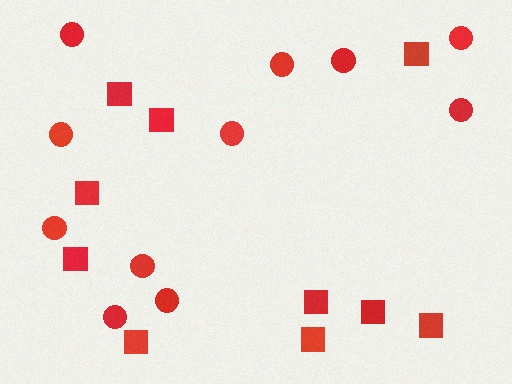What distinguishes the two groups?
There are 2 groups: one group of squares (10) and one group of circles (11).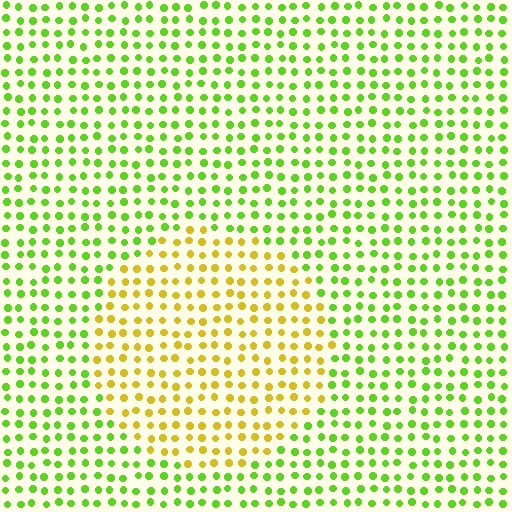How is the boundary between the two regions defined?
The boundary is defined purely by a slight shift in hue (about 49 degrees). Spacing, size, and orientation are identical on both sides.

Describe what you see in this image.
The image is filled with small lime elements in a uniform arrangement. A circle-shaped region is visible where the elements are tinted to a slightly different hue, forming a subtle color boundary.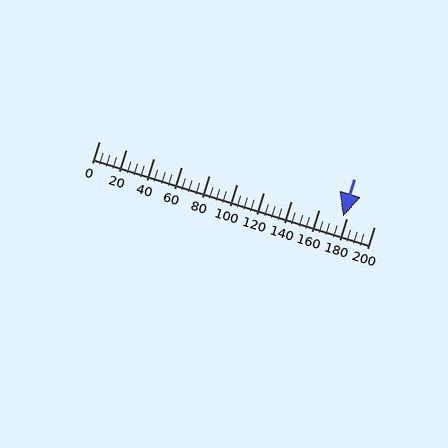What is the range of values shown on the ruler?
The ruler shows values from 0 to 200.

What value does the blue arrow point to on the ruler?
The blue arrow points to approximately 178.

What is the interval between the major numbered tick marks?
The major tick marks are spaced 20 units apart.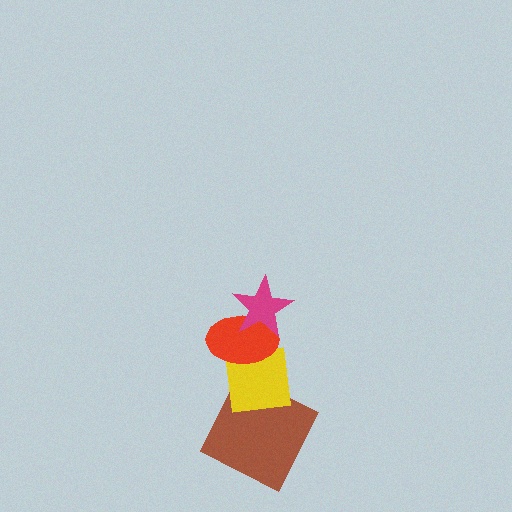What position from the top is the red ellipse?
The red ellipse is 2nd from the top.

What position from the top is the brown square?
The brown square is 4th from the top.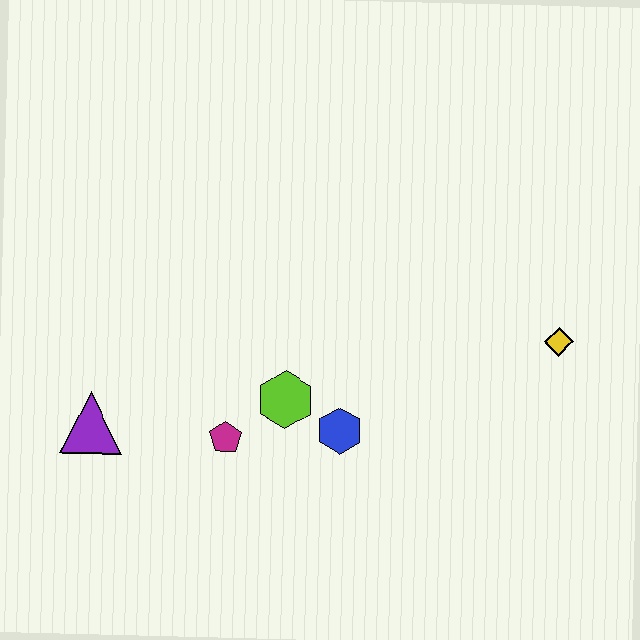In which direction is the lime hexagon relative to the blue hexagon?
The lime hexagon is to the left of the blue hexagon.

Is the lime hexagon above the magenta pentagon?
Yes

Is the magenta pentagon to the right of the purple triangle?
Yes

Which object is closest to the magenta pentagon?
The lime hexagon is closest to the magenta pentagon.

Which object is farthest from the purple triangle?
The yellow diamond is farthest from the purple triangle.